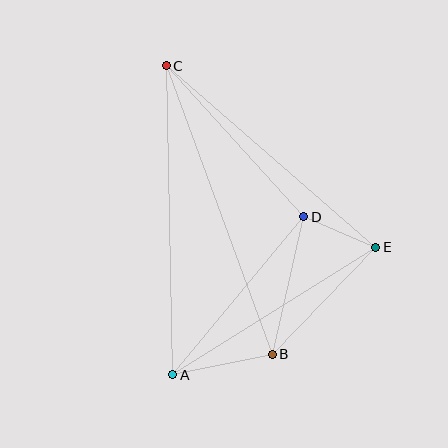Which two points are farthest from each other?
Points A and C are farthest from each other.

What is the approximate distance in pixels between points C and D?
The distance between C and D is approximately 204 pixels.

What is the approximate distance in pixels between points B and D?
The distance between B and D is approximately 141 pixels.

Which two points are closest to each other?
Points D and E are closest to each other.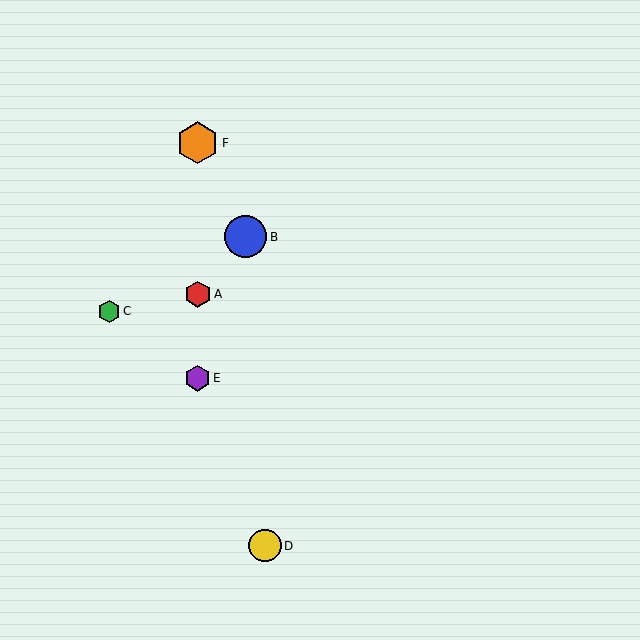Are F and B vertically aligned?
No, F is at x≈198 and B is at x≈246.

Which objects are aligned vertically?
Objects A, E, F are aligned vertically.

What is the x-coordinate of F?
Object F is at x≈198.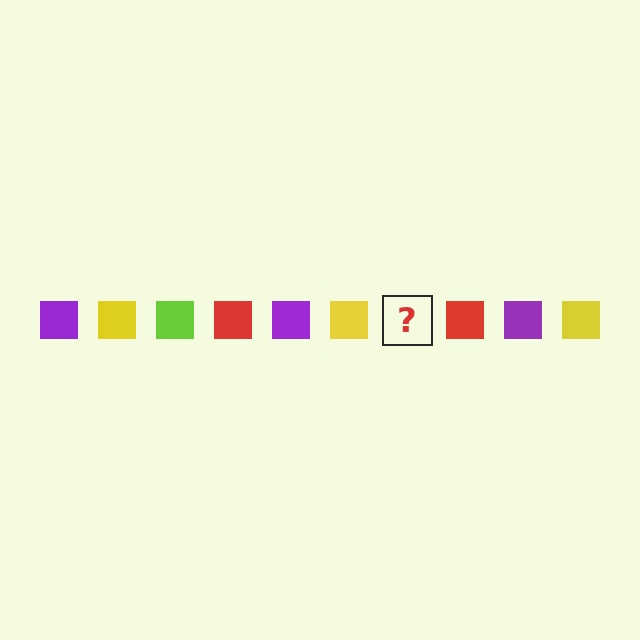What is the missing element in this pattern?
The missing element is a lime square.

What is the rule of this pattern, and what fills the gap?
The rule is that the pattern cycles through purple, yellow, lime, red squares. The gap should be filled with a lime square.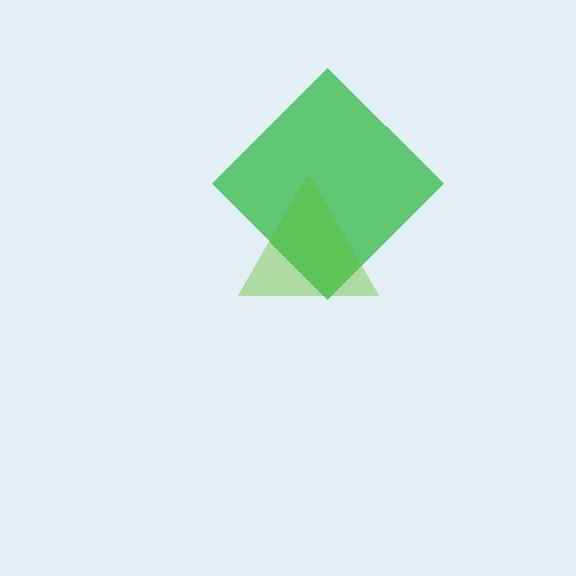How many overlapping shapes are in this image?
There are 2 overlapping shapes in the image.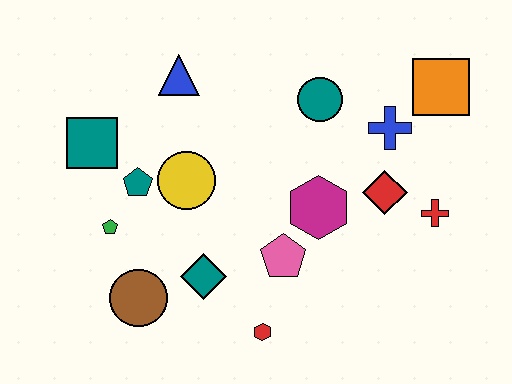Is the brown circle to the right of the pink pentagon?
No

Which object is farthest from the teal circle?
The brown circle is farthest from the teal circle.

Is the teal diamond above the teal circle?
No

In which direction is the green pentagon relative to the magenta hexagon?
The green pentagon is to the left of the magenta hexagon.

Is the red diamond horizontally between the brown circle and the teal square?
No